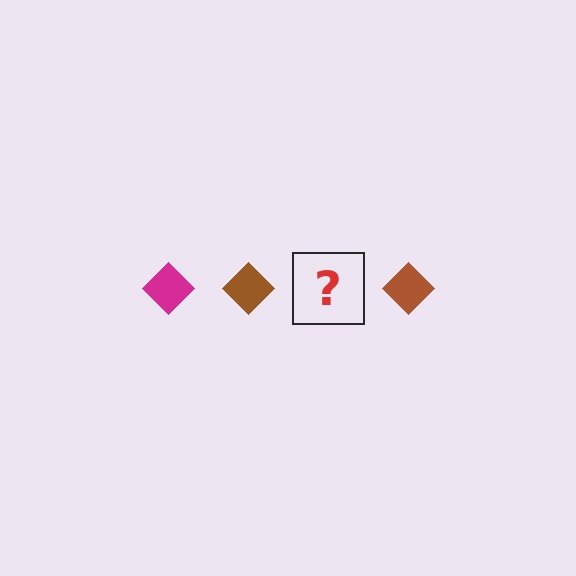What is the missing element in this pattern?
The missing element is a magenta diamond.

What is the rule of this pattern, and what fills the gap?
The rule is that the pattern cycles through magenta, brown diamonds. The gap should be filled with a magenta diamond.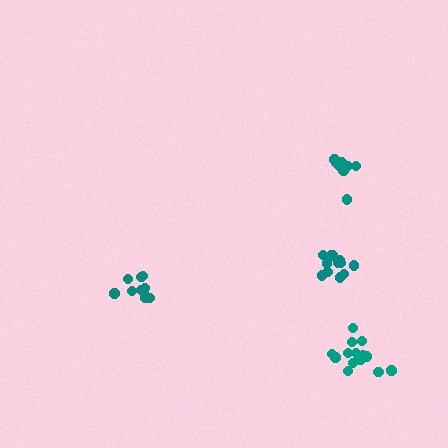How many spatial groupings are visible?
There are 4 spatial groupings.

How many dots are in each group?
Group 1: 10 dots, Group 2: 10 dots, Group 3: 13 dots, Group 4: 14 dots (47 total).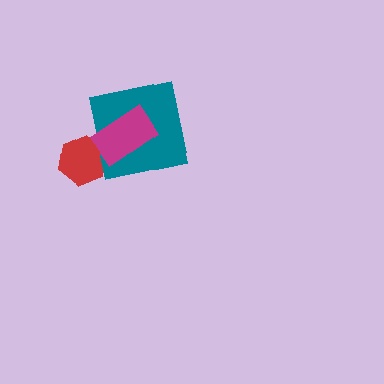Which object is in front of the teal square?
The magenta rectangle is in front of the teal square.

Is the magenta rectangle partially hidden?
No, no other shape covers it.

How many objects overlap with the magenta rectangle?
2 objects overlap with the magenta rectangle.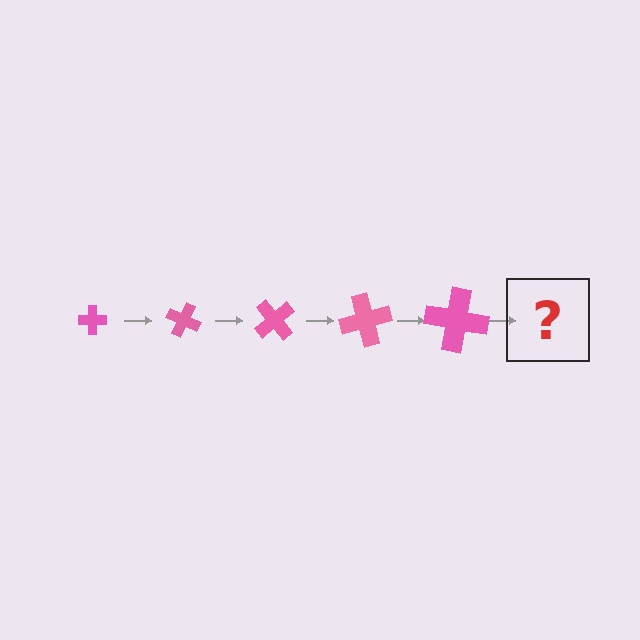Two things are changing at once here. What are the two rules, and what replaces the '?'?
The two rules are that the cross grows larger each step and it rotates 25 degrees each step. The '?' should be a cross, larger than the previous one and rotated 125 degrees from the start.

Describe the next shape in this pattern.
It should be a cross, larger than the previous one and rotated 125 degrees from the start.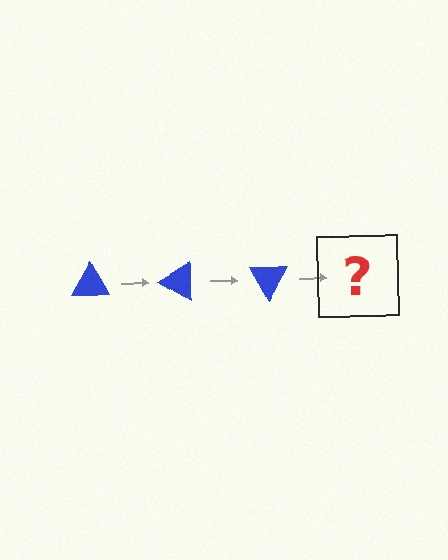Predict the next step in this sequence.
The next step is a blue triangle rotated 90 degrees.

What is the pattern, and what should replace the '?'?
The pattern is that the triangle rotates 30 degrees each step. The '?' should be a blue triangle rotated 90 degrees.